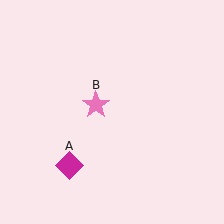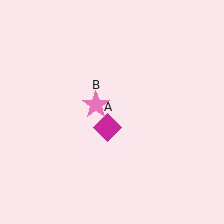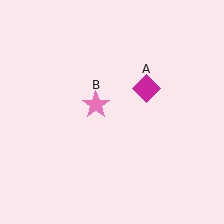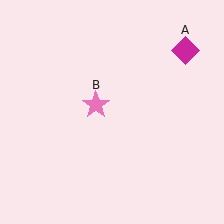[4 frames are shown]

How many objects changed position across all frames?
1 object changed position: magenta diamond (object A).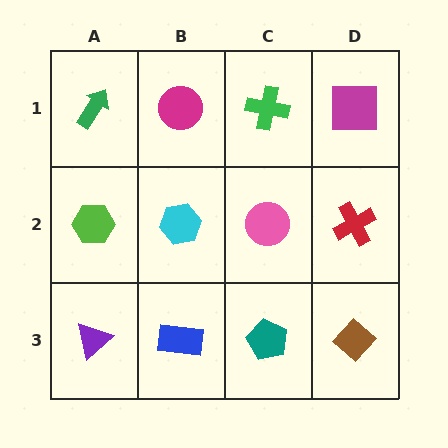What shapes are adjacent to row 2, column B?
A magenta circle (row 1, column B), a blue rectangle (row 3, column B), a lime hexagon (row 2, column A), a pink circle (row 2, column C).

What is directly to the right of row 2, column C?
A red cross.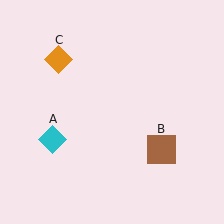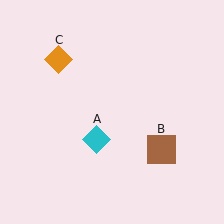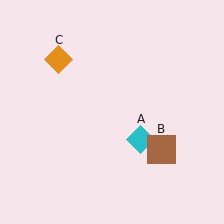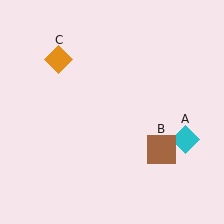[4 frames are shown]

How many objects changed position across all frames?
1 object changed position: cyan diamond (object A).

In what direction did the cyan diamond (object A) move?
The cyan diamond (object A) moved right.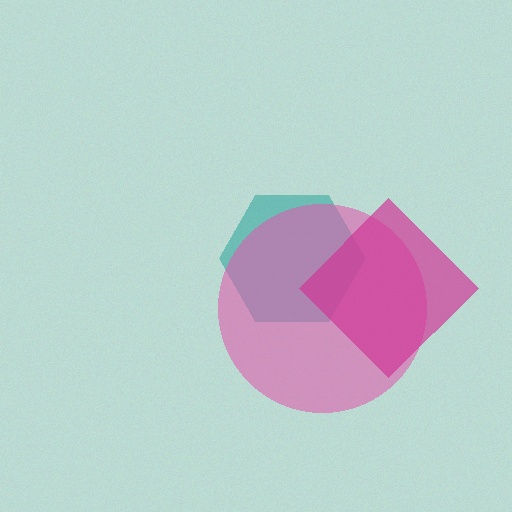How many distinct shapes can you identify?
There are 3 distinct shapes: a teal hexagon, a pink circle, a magenta diamond.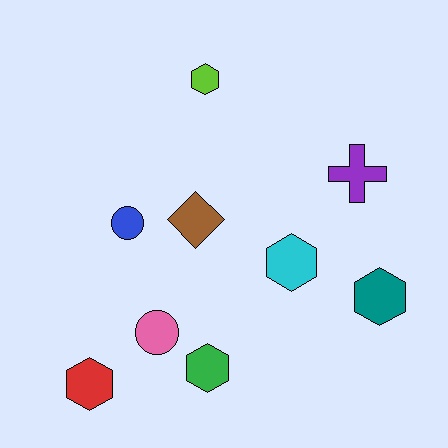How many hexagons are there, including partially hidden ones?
There are 5 hexagons.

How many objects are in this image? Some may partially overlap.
There are 9 objects.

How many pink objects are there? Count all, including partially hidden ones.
There is 1 pink object.